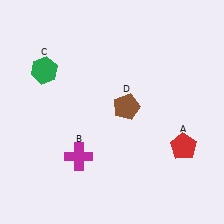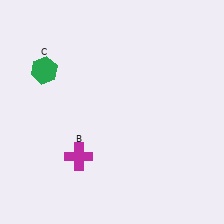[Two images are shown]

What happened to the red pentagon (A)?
The red pentagon (A) was removed in Image 2. It was in the bottom-right area of Image 1.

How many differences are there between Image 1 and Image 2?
There are 2 differences between the two images.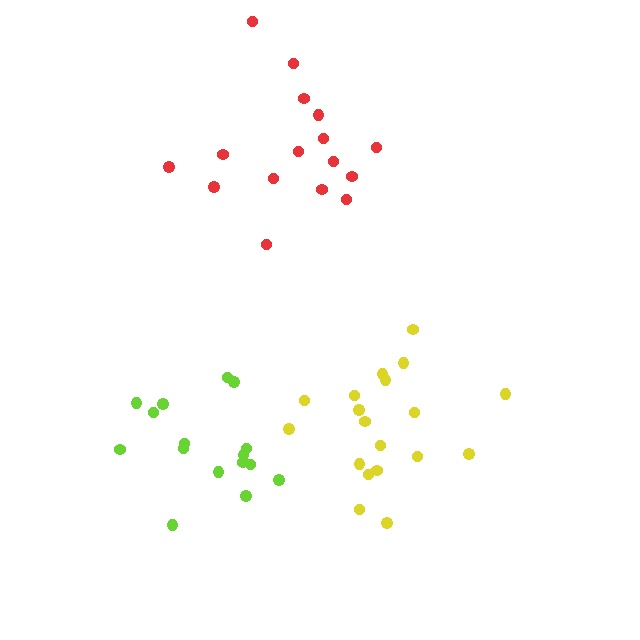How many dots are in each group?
Group 1: 19 dots, Group 2: 16 dots, Group 3: 16 dots (51 total).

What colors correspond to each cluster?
The clusters are colored: yellow, lime, red.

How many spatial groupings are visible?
There are 3 spatial groupings.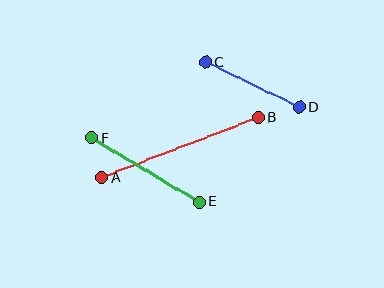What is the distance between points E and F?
The distance is approximately 125 pixels.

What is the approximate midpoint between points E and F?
The midpoint is at approximately (145, 170) pixels.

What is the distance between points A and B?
The distance is approximately 168 pixels.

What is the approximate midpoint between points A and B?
The midpoint is at approximately (180, 148) pixels.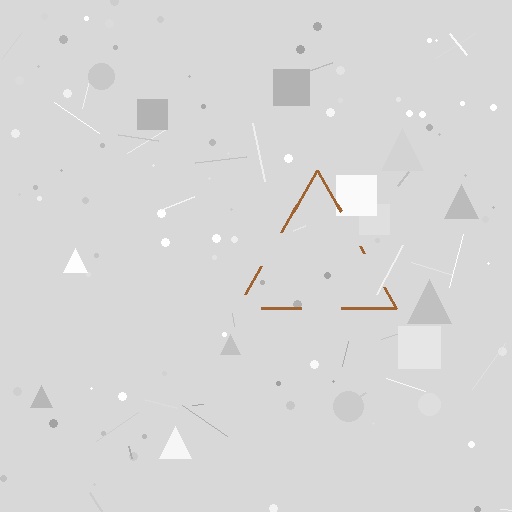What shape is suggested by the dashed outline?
The dashed outline suggests a triangle.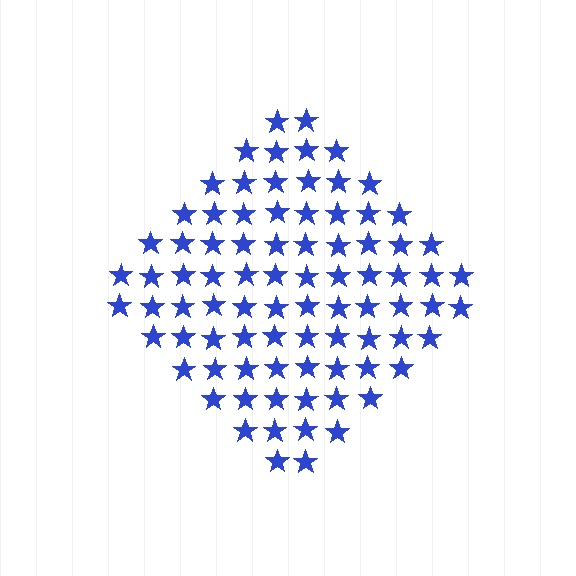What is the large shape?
The large shape is a diamond.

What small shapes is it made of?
It is made of small stars.